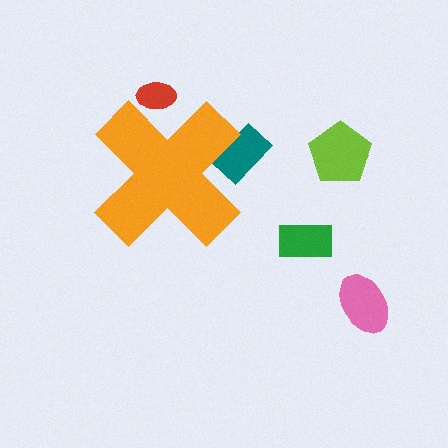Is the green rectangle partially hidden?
No, the green rectangle is fully visible.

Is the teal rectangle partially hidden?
Yes, the teal rectangle is partially hidden behind the orange cross.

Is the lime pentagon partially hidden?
No, the lime pentagon is fully visible.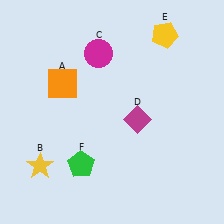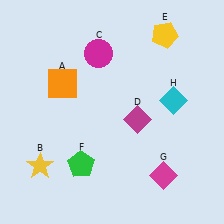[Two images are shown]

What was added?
A magenta diamond (G), a cyan diamond (H) were added in Image 2.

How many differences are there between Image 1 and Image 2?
There are 2 differences between the two images.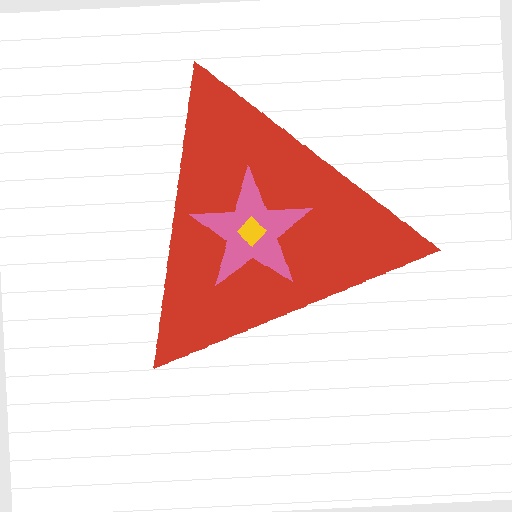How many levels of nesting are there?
3.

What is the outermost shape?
The red triangle.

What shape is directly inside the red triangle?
The pink star.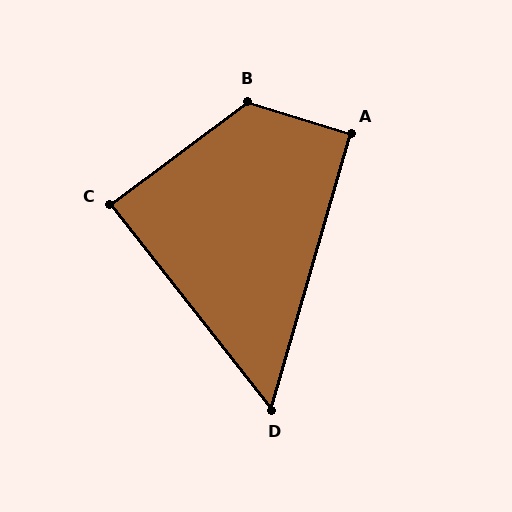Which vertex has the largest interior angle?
B, at approximately 126 degrees.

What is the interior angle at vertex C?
Approximately 89 degrees (approximately right).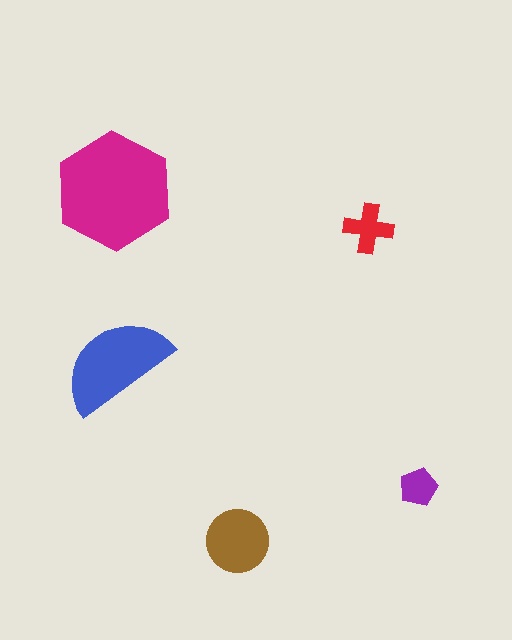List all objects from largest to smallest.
The magenta hexagon, the blue semicircle, the brown circle, the red cross, the purple pentagon.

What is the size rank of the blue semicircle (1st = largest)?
2nd.